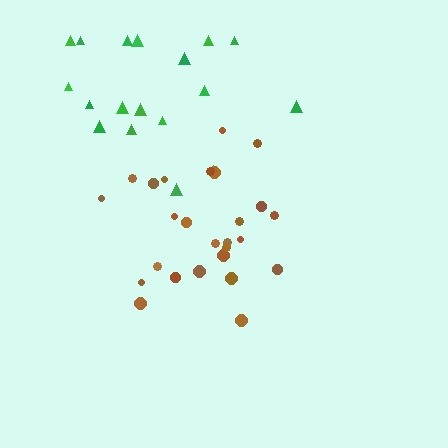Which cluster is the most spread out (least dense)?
Green.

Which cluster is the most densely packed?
Brown.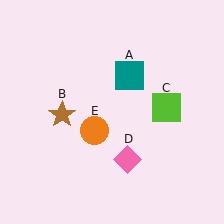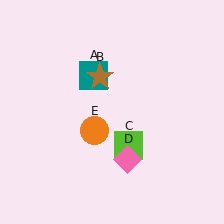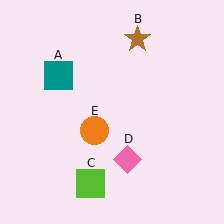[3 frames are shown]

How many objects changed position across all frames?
3 objects changed position: teal square (object A), brown star (object B), lime square (object C).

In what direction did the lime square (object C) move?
The lime square (object C) moved down and to the left.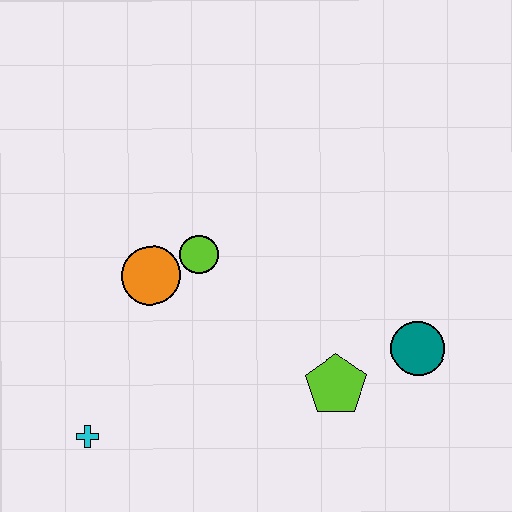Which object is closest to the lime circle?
The orange circle is closest to the lime circle.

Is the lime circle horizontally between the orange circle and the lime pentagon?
Yes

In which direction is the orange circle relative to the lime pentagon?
The orange circle is to the left of the lime pentagon.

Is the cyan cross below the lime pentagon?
Yes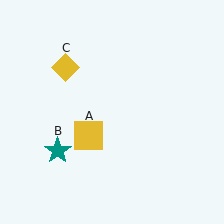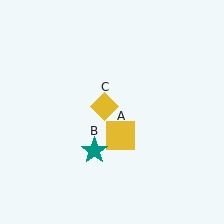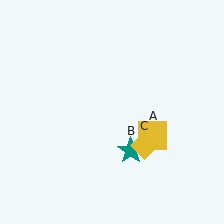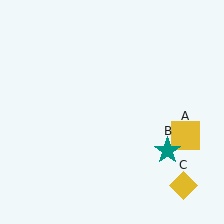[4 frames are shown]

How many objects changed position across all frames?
3 objects changed position: yellow square (object A), teal star (object B), yellow diamond (object C).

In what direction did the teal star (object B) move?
The teal star (object B) moved right.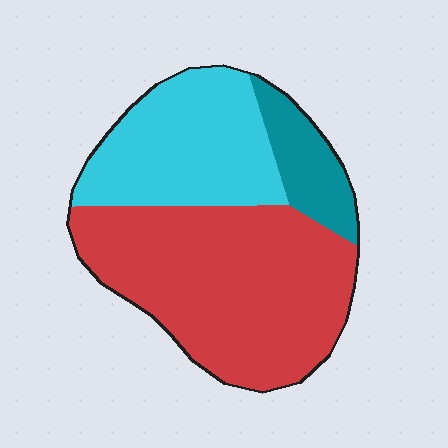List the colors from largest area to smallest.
From largest to smallest: red, cyan, teal.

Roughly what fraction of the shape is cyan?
Cyan covers around 30% of the shape.